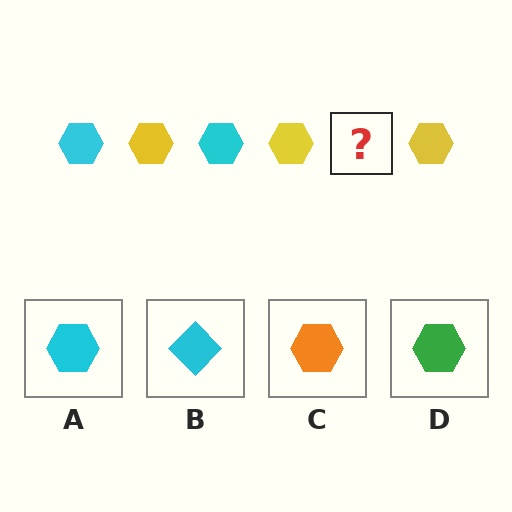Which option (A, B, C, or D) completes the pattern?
A.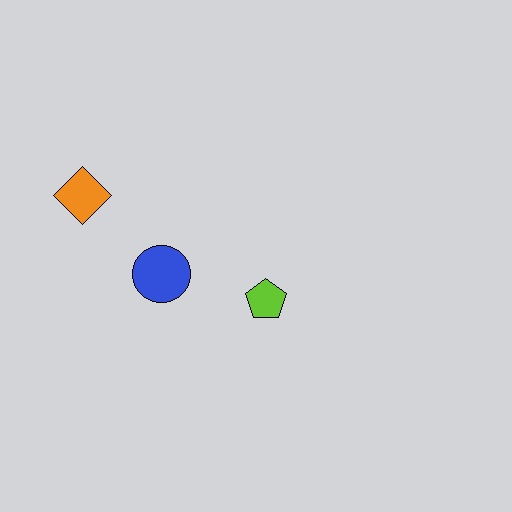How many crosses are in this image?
There are no crosses.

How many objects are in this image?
There are 3 objects.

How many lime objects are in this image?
There is 1 lime object.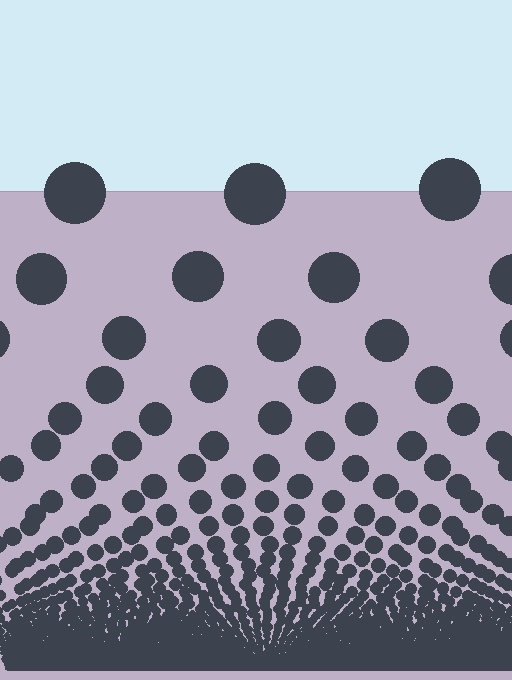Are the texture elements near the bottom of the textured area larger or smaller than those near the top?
Smaller. The gradient is inverted — elements near the bottom are smaller and denser.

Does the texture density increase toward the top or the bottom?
Density increases toward the bottom.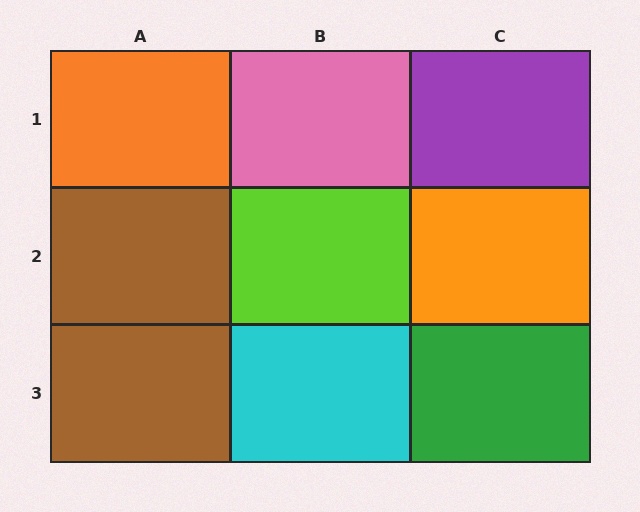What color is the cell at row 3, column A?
Brown.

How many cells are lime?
1 cell is lime.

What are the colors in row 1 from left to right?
Orange, pink, purple.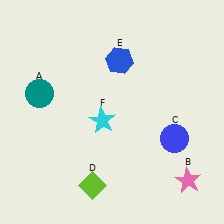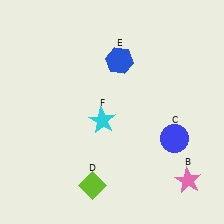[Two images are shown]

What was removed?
The teal circle (A) was removed in Image 2.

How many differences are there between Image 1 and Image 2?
There is 1 difference between the two images.